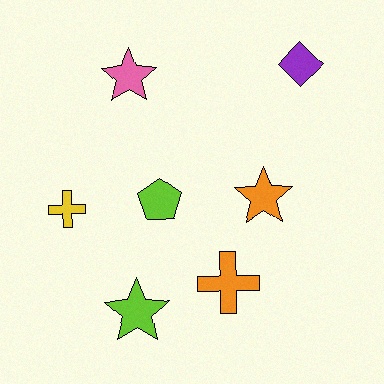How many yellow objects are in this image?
There is 1 yellow object.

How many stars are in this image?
There are 3 stars.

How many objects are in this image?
There are 7 objects.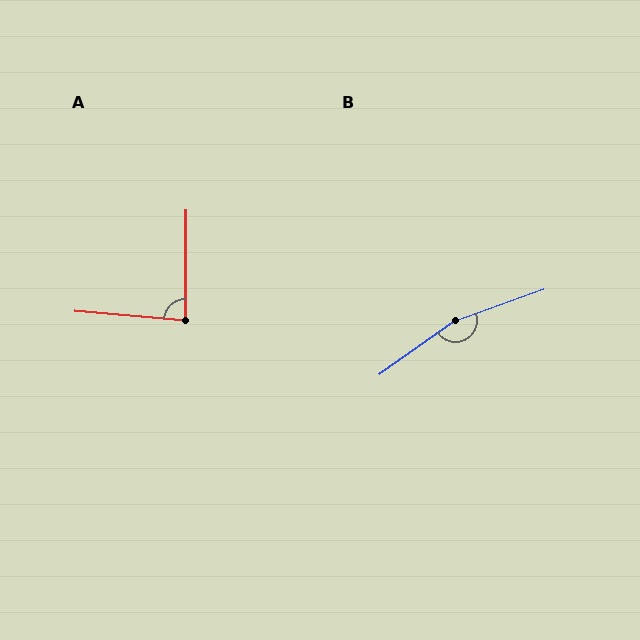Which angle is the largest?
B, at approximately 164 degrees.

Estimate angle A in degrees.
Approximately 85 degrees.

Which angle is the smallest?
A, at approximately 85 degrees.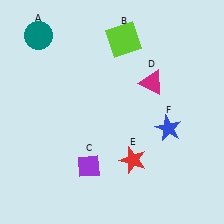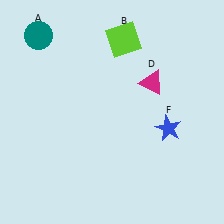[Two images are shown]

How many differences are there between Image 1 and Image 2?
There are 2 differences between the two images.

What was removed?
The red star (E), the purple diamond (C) were removed in Image 2.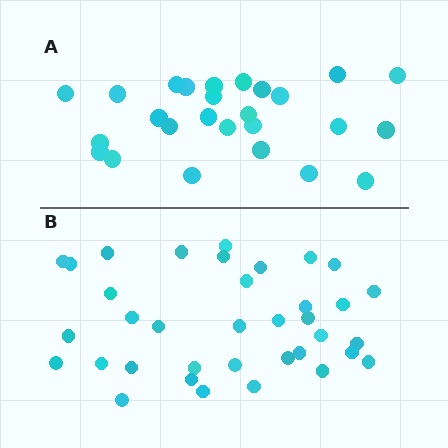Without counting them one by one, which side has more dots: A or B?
Region B (the bottom region) has more dots.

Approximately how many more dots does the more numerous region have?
Region B has roughly 10 or so more dots than region A.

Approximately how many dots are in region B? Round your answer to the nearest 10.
About 40 dots. (The exact count is 36, which rounds to 40.)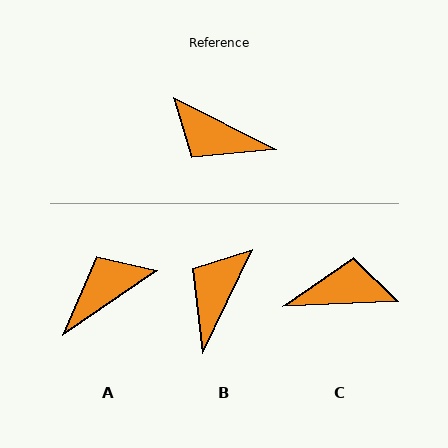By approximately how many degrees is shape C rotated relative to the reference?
Approximately 150 degrees clockwise.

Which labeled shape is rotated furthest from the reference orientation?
C, about 150 degrees away.